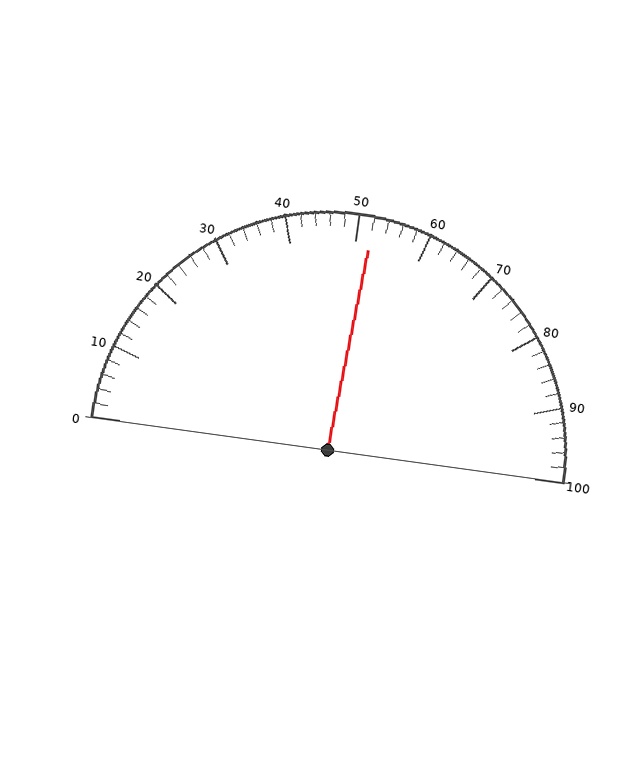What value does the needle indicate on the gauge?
The needle indicates approximately 52.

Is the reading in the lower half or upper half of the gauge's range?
The reading is in the upper half of the range (0 to 100).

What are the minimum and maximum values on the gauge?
The gauge ranges from 0 to 100.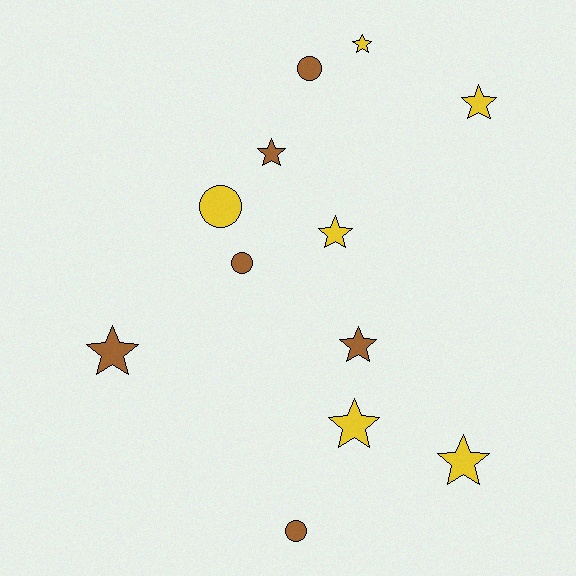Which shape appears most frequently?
Star, with 8 objects.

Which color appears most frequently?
Brown, with 6 objects.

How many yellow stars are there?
There are 5 yellow stars.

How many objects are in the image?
There are 12 objects.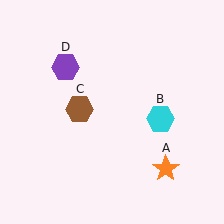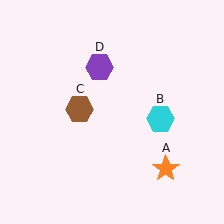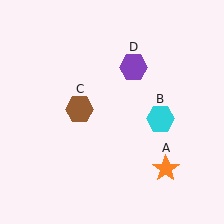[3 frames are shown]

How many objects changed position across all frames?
1 object changed position: purple hexagon (object D).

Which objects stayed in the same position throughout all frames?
Orange star (object A) and cyan hexagon (object B) and brown hexagon (object C) remained stationary.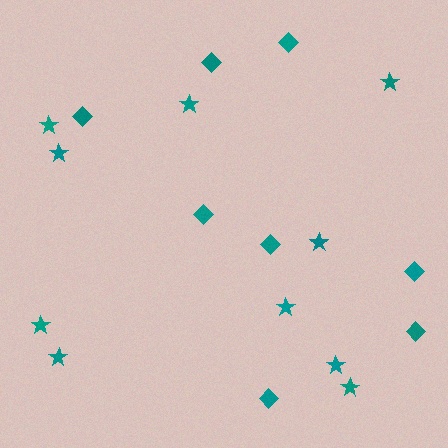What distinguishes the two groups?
There are 2 groups: one group of diamonds (8) and one group of stars (10).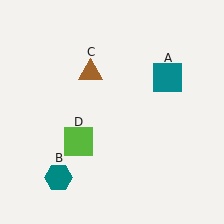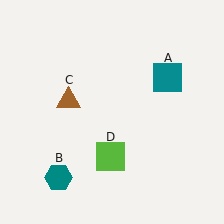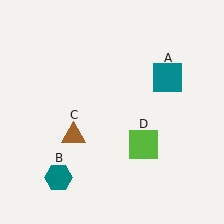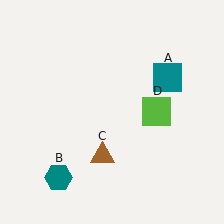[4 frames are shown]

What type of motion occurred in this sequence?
The brown triangle (object C), lime square (object D) rotated counterclockwise around the center of the scene.